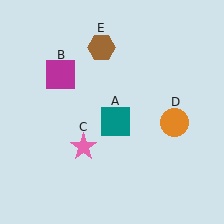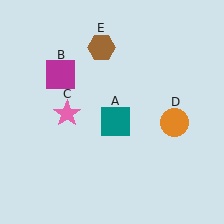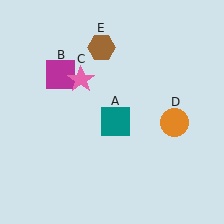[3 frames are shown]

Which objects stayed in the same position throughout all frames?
Teal square (object A) and magenta square (object B) and orange circle (object D) and brown hexagon (object E) remained stationary.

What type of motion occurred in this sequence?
The pink star (object C) rotated clockwise around the center of the scene.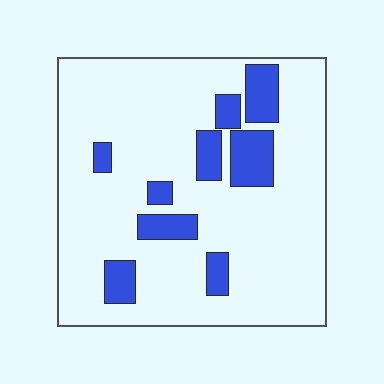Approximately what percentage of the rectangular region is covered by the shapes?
Approximately 15%.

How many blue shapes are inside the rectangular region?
9.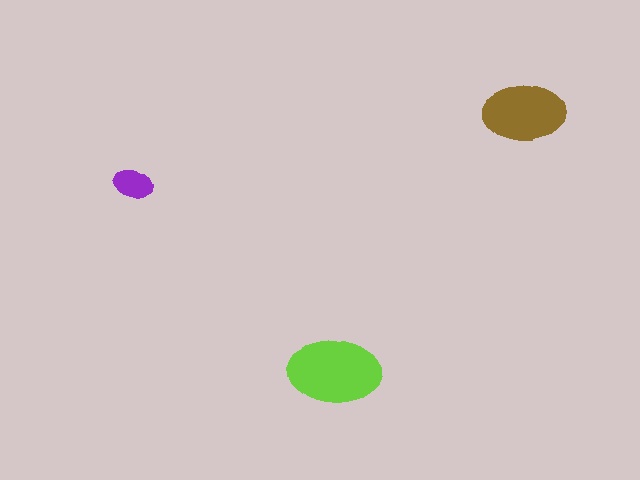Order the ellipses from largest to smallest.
the lime one, the brown one, the purple one.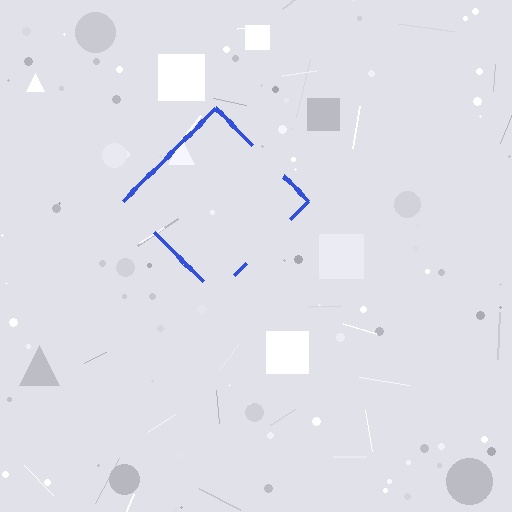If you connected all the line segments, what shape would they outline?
They would outline a diamond.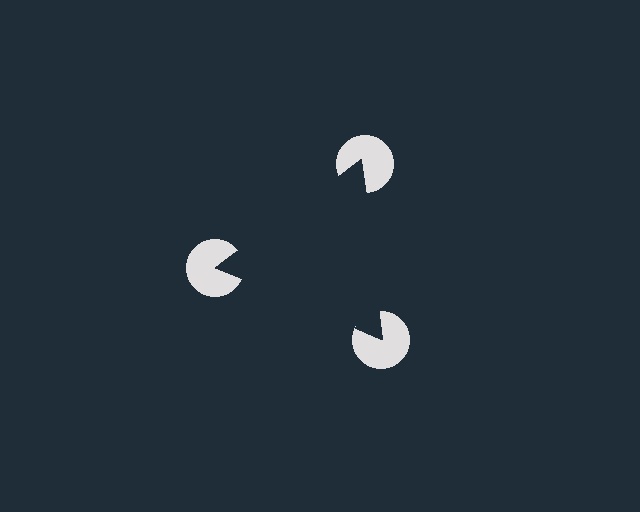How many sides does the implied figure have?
3 sides.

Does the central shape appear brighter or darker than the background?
It typically appears slightly darker than the background, even though no actual brightness change is drawn.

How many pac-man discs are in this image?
There are 3 — one at each vertex of the illusory triangle.